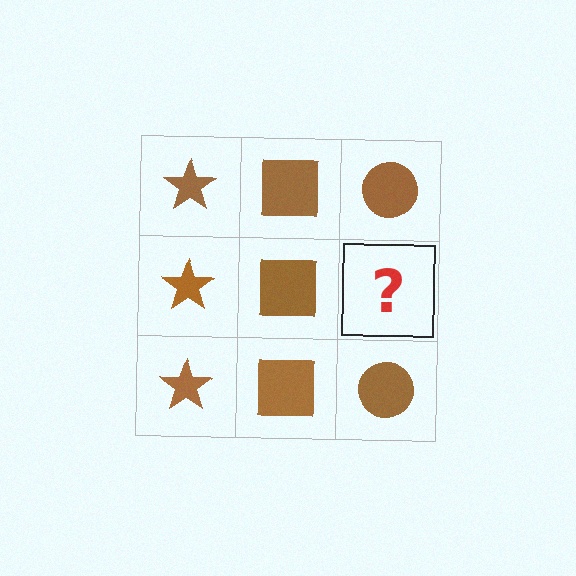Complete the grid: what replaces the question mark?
The question mark should be replaced with a brown circle.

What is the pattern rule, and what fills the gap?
The rule is that each column has a consistent shape. The gap should be filled with a brown circle.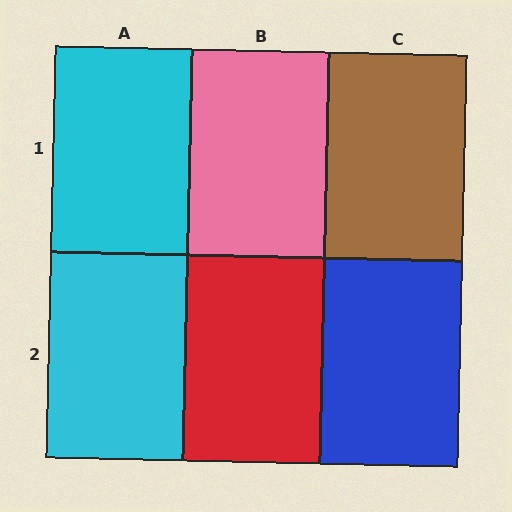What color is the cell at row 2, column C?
Blue.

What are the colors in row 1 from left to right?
Cyan, pink, brown.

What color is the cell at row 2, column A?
Cyan.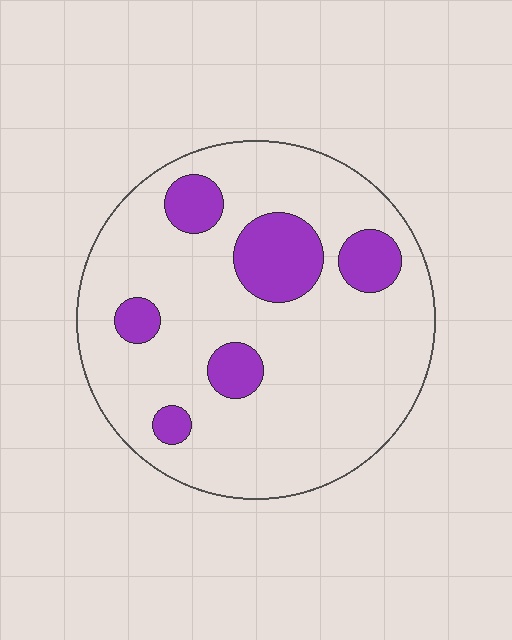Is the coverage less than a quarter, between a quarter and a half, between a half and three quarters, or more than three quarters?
Less than a quarter.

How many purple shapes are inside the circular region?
6.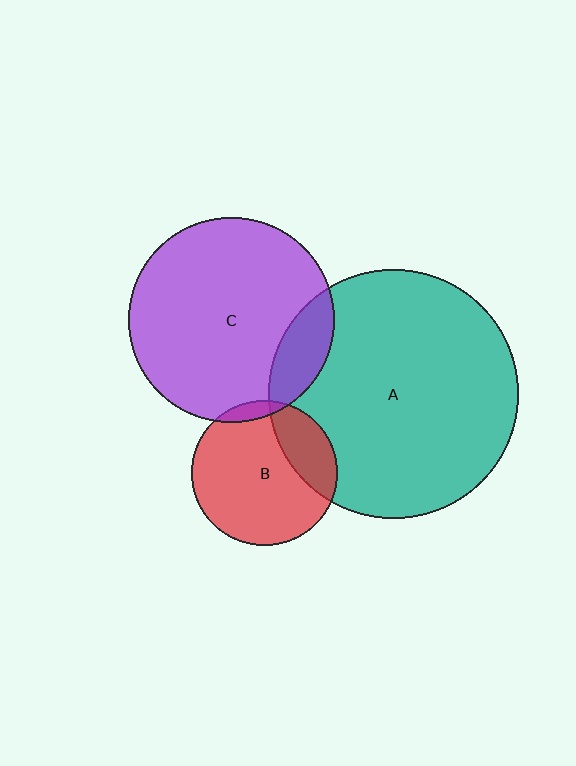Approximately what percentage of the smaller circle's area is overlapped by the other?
Approximately 25%.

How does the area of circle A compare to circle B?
Approximately 2.9 times.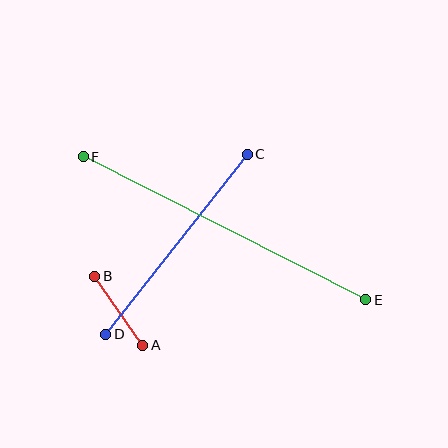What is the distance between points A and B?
The distance is approximately 84 pixels.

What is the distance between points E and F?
The distance is approximately 316 pixels.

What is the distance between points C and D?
The distance is approximately 229 pixels.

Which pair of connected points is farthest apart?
Points E and F are farthest apart.